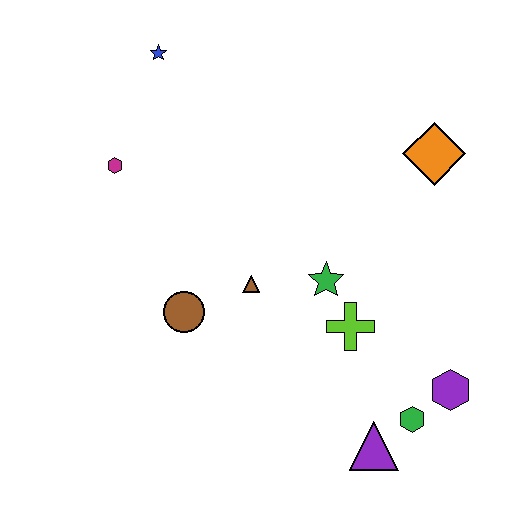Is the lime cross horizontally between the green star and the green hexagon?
Yes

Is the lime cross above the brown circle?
No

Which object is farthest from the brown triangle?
The blue star is farthest from the brown triangle.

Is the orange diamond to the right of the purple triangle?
Yes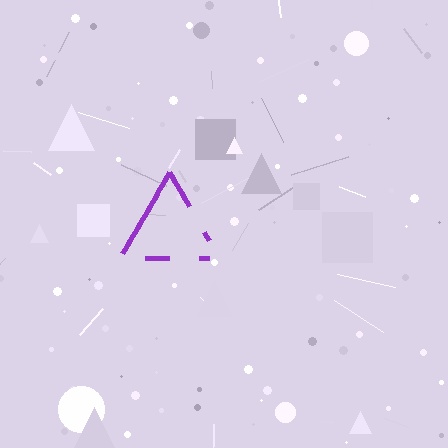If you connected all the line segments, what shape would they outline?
They would outline a triangle.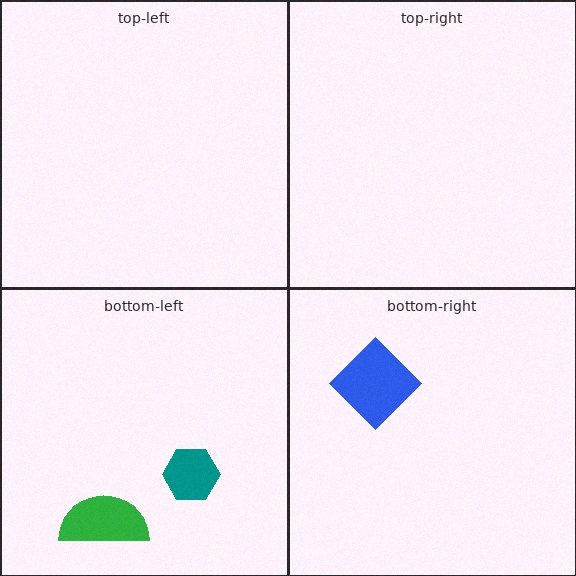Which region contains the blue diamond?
The bottom-right region.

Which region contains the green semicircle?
The bottom-left region.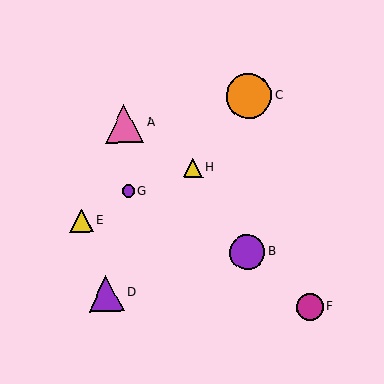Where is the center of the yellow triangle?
The center of the yellow triangle is at (193, 168).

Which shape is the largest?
The orange circle (labeled C) is the largest.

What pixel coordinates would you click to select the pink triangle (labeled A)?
Click at (124, 123) to select the pink triangle A.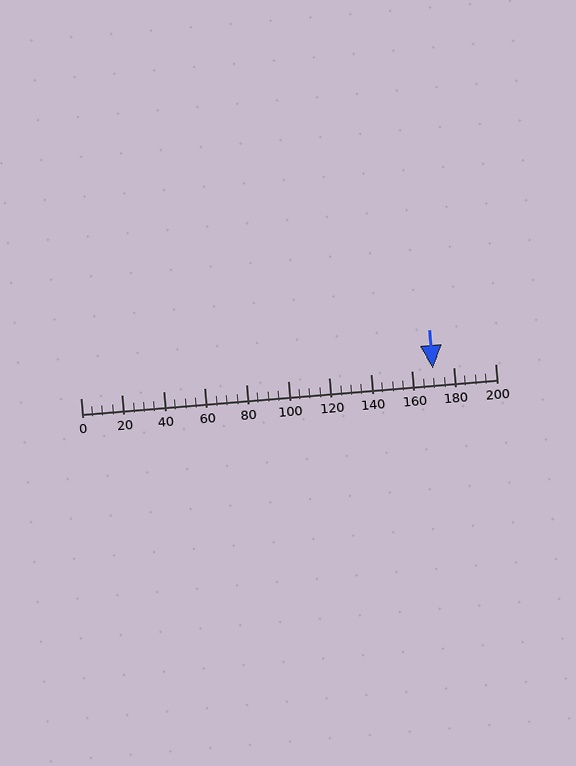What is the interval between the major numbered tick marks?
The major tick marks are spaced 20 units apart.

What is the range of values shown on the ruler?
The ruler shows values from 0 to 200.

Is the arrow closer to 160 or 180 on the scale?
The arrow is closer to 180.